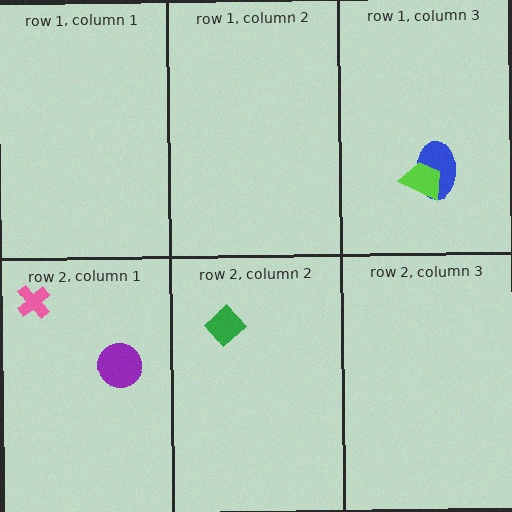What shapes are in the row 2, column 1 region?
The purple circle, the pink cross.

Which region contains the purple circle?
The row 2, column 1 region.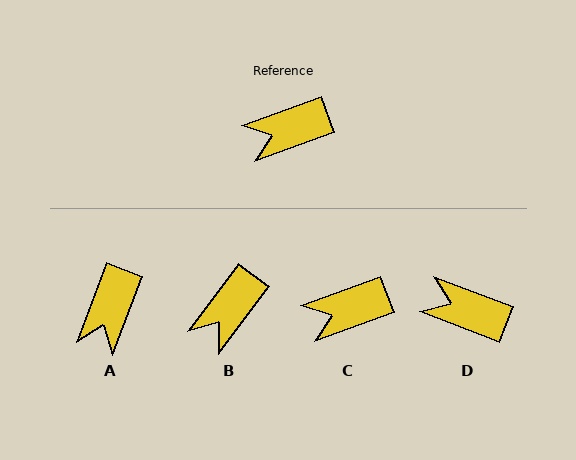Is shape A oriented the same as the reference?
No, it is off by about 49 degrees.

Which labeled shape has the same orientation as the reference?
C.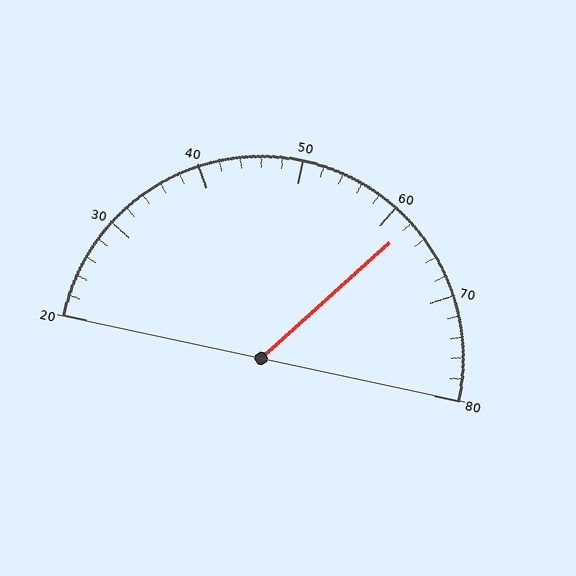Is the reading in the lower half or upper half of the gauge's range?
The reading is in the upper half of the range (20 to 80).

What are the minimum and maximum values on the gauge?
The gauge ranges from 20 to 80.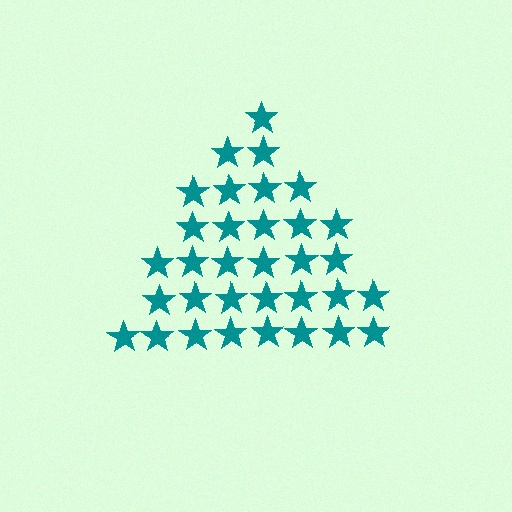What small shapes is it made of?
It is made of small stars.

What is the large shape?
The large shape is a triangle.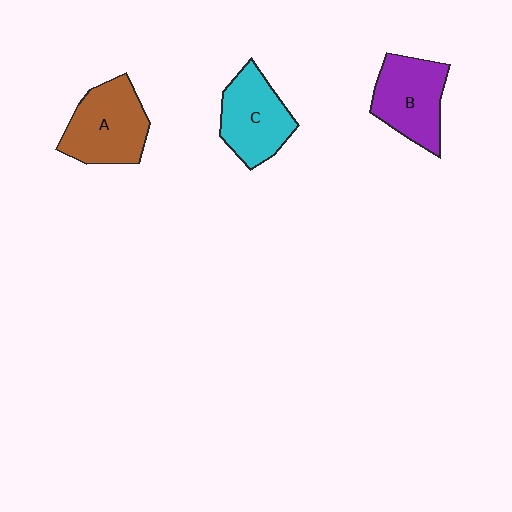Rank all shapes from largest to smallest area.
From largest to smallest: A (brown), B (purple), C (cyan).